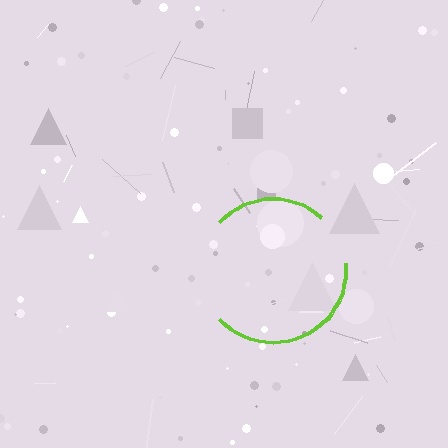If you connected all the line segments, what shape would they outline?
They would outline a circle.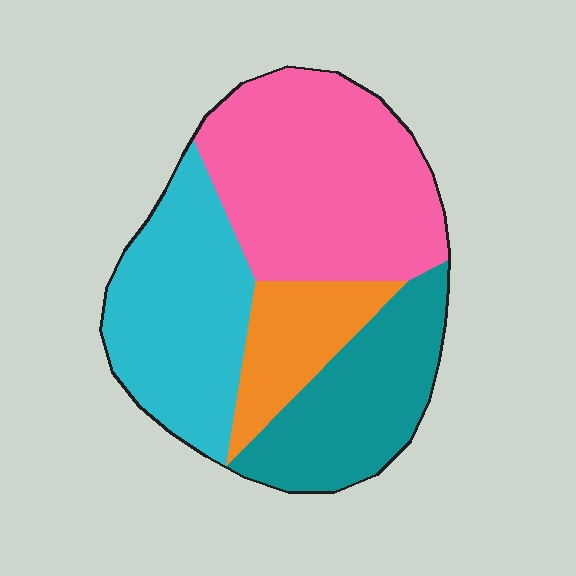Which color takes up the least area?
Orange, at roughly 15%.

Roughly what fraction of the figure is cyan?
Cyan covers around 30% of the figure.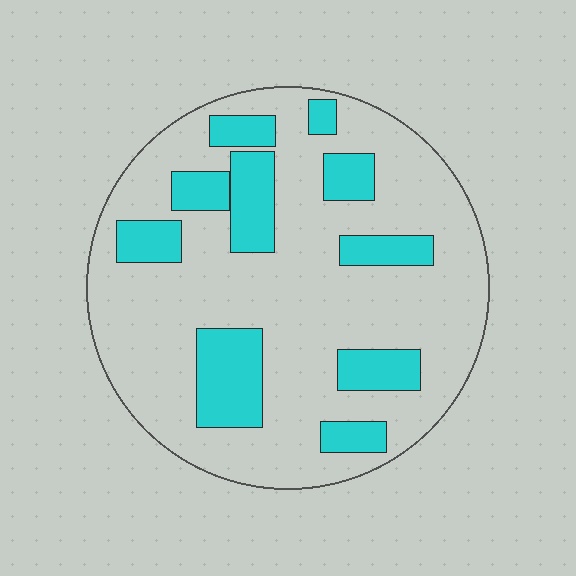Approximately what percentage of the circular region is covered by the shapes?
Approximately 25%.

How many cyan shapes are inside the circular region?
10.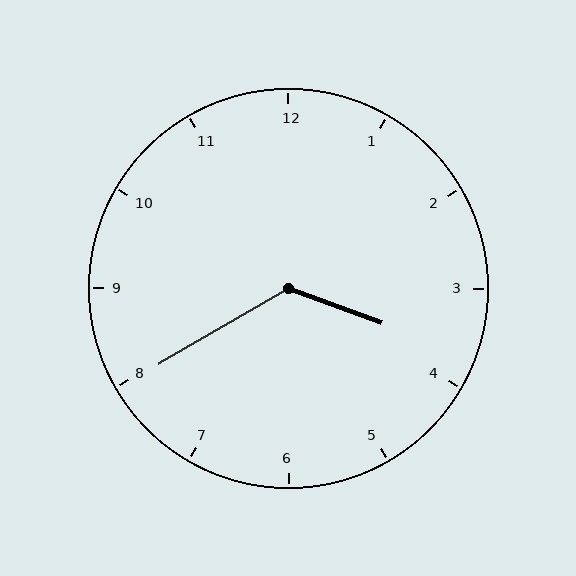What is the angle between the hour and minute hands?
Approximately 130 degrees.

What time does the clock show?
3:40.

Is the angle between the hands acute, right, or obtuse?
It is obtuse.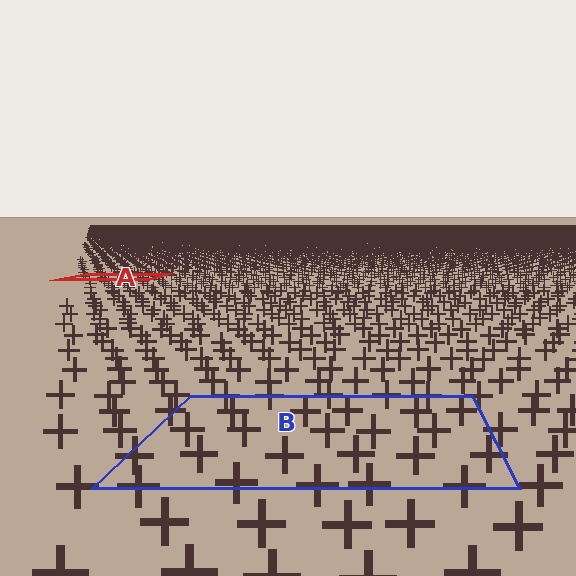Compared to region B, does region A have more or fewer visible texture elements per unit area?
Region A has more texture elements per unit area — they are packed more densely because it is farther away.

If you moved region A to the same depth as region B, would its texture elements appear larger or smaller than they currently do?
They would appear larger. At a closer depth, the same texture elements are projected at a bigger on-screen size.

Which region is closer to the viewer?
Region B is closer. The texture elements there are larger and more spread out.